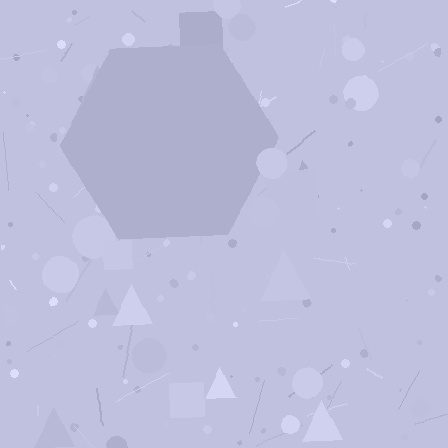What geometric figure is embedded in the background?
A hexagon is embedded in the background.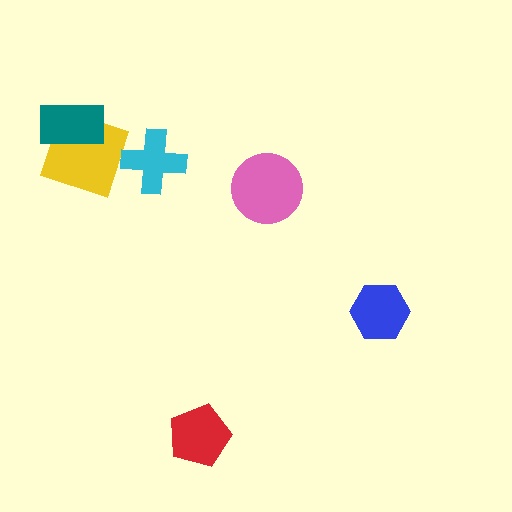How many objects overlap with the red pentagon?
0 objects overlap with the red pentagon.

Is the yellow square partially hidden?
Yes, it is partially covered by another shape.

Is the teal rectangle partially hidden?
No, no other shape covers it.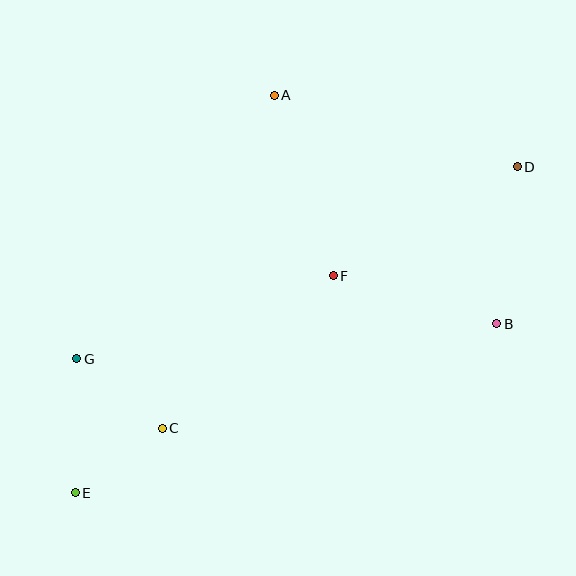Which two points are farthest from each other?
Points D and E are farthest from each other.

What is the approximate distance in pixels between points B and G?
The distance between B and G is approximately 422 pixels.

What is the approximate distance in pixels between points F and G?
The distance between F and G is approximately 270 pixels.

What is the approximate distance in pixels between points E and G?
The distance between E and G is approximately 134 pixels.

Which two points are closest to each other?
Points C and E are closest to each other.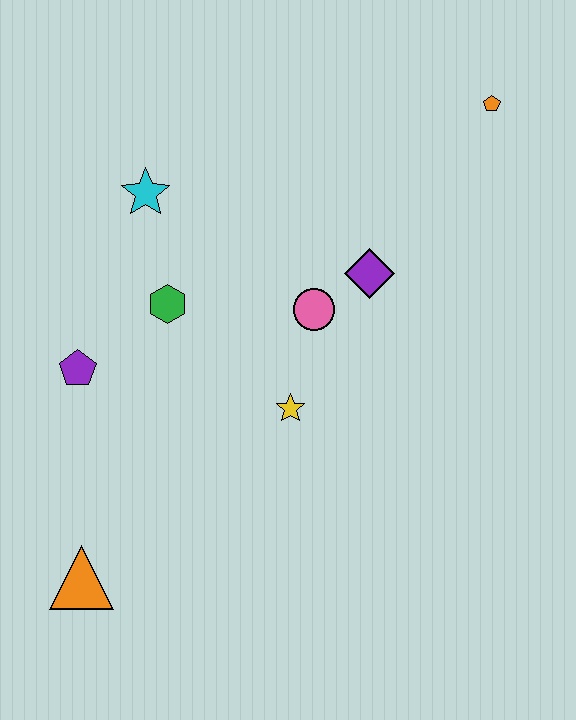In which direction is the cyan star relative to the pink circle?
The cyan star is to the left of the pink circle.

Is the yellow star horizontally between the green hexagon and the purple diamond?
Yes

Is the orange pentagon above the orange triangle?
Yes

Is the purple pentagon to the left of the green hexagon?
Yes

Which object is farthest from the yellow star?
The orange pentagon is farthest from the yellow star.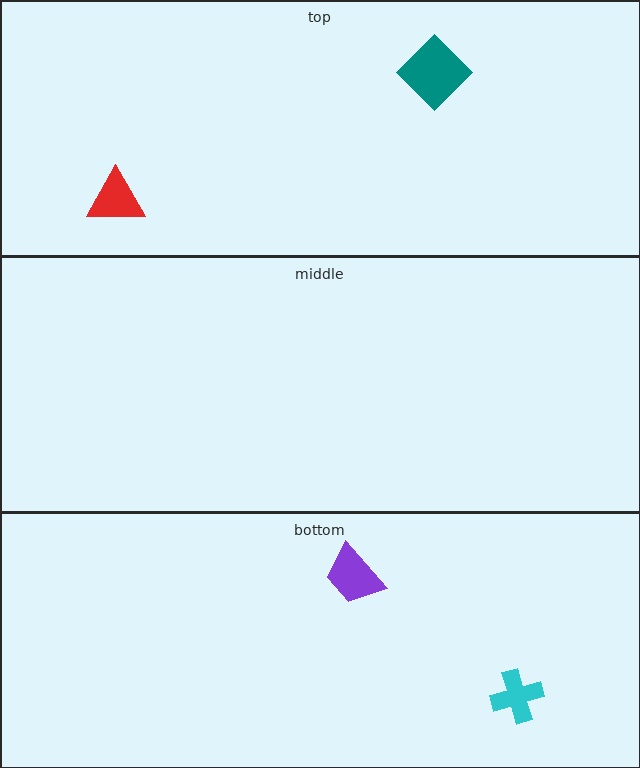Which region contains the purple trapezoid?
The bottom region.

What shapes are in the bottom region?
The purple trapezoid, the cyan cross.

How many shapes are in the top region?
2.